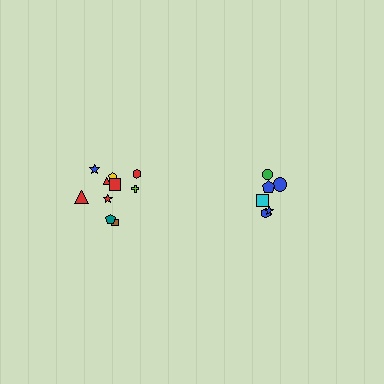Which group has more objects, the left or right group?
The left group.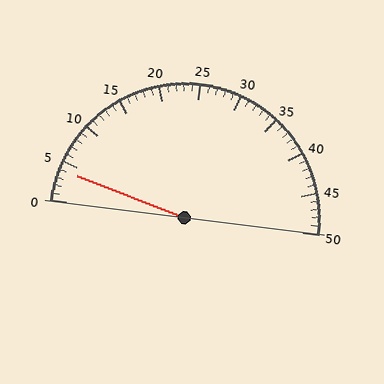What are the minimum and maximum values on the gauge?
The gauge ranges from 0 to 50.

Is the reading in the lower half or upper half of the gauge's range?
The reading is in the lower half of the range (0 to 50).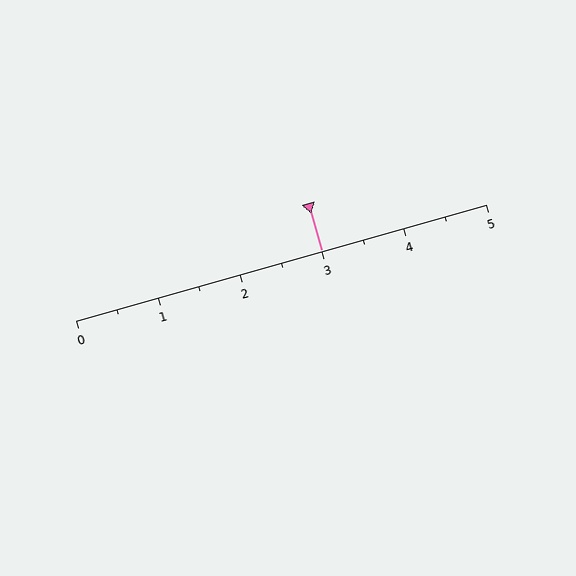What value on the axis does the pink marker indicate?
The marker indicates approximately 3.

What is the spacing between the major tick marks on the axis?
The major ticks are spaced 1 apart.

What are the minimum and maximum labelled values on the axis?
The axis runs from 0 to 5.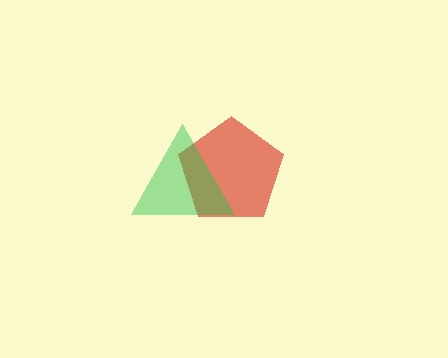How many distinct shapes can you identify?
There are 2 distinct shapes: a red pentagon, a green triangle.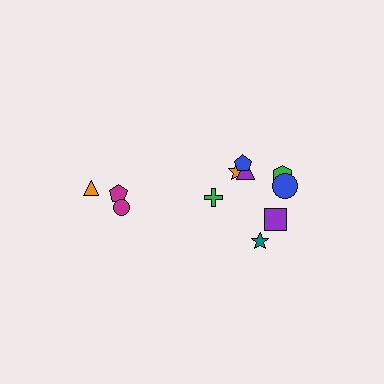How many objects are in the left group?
There are 3 objects.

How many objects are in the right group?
There are 8 objects.